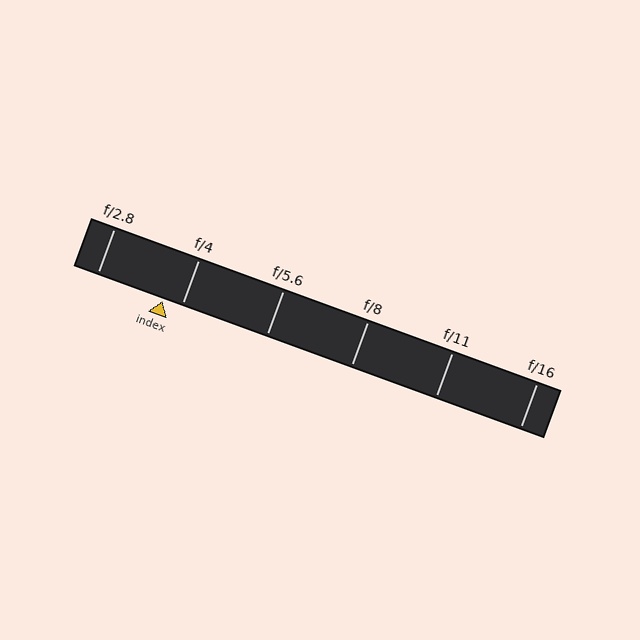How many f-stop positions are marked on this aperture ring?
There are 6 f-stop positions marked.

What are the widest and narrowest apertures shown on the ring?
The widest aperture shown is f/2.8 and the narrowest is f/16.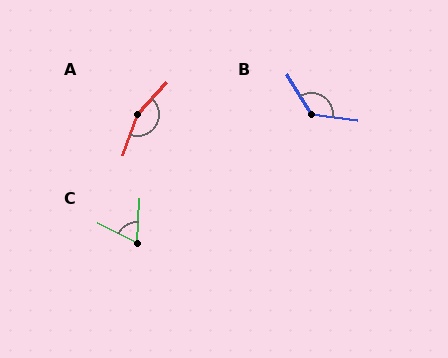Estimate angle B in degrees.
Approximately 129 degrees.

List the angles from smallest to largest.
C (67°), B (129°), A (158°).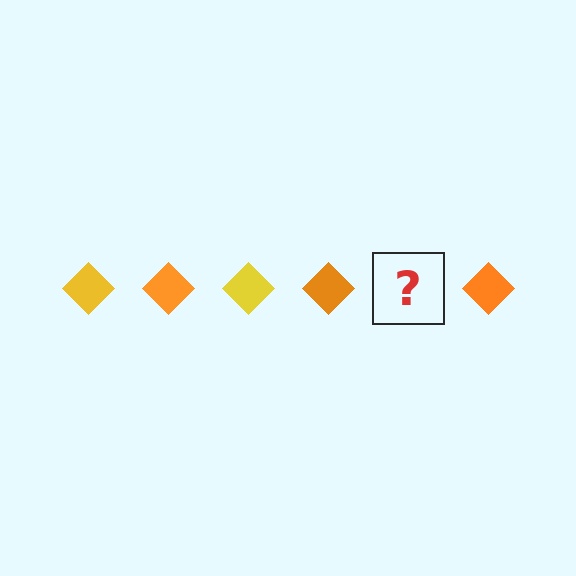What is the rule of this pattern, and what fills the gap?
The rule is that the pattern cycles through yellow, orange diamonds. The gap should be filled with a yellow diamond.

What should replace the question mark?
The question mark should be replaced with a yellow diamond.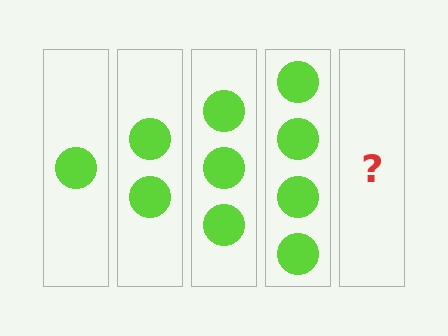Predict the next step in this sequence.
The next step is 5 circles.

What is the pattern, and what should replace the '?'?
The pattern is that each step adds one more circle. The '?' should be 5 circles.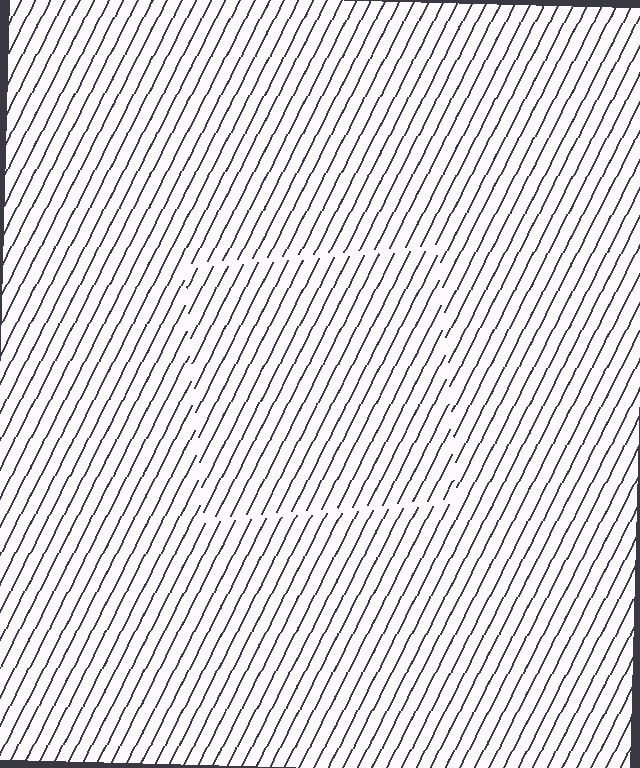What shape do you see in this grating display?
An illusory square. The interior of the shape contains the same grating, shifted by half a period — the contour is defined by the phase discontinuity where line-ends from the inner and outer gratings abut.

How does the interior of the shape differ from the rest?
The interior of the shape contains the same grating, shifted by half a period — the contour is defined by the phase discontinuity where line-ends from the inner and outer gratings abut.